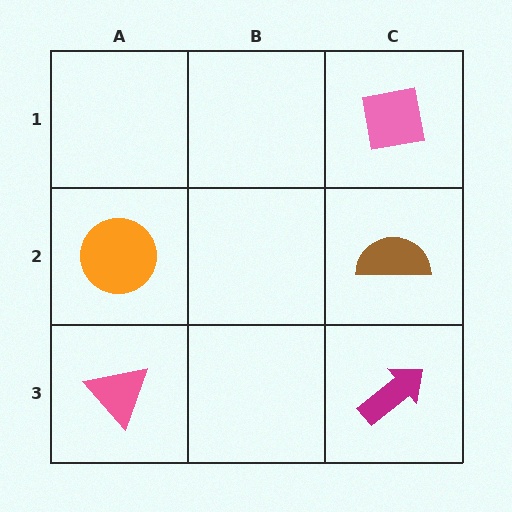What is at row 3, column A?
A pink triangle.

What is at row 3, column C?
A magenta arrow.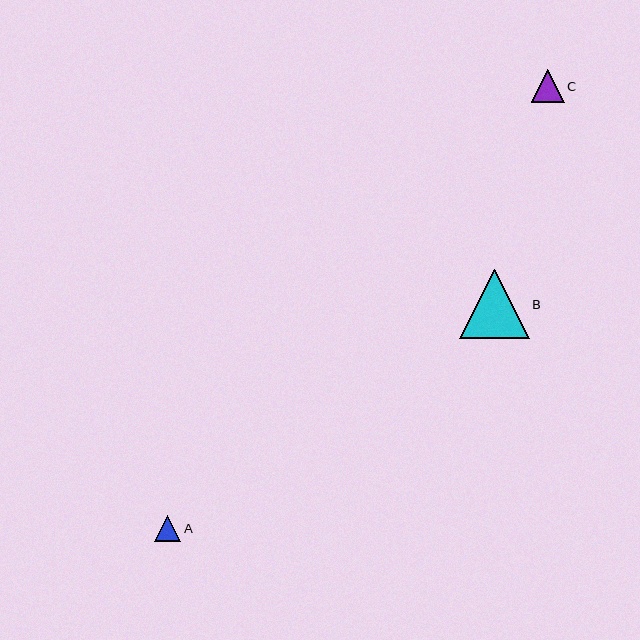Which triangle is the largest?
Triangle B is the largest with a size of approximately 69 pixels.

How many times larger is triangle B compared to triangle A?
Triangle B is approximately 2.6 times the size of triangle A.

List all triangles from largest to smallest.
From largest to smallest: B, C, A.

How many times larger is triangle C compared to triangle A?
Triangle C is approximately 1.2 times the size of triangle A.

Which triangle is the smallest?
Triangle A is the smallest with a size of approximately 26 pixels.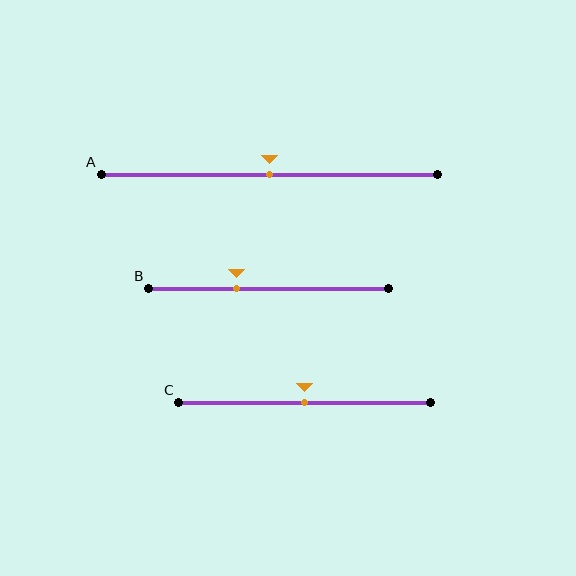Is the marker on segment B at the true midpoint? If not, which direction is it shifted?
No, the marker on segment B is shifted to the left by about 13% of the segment length.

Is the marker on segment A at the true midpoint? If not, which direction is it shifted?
Yes, the marker on segment A is at the true midpoint.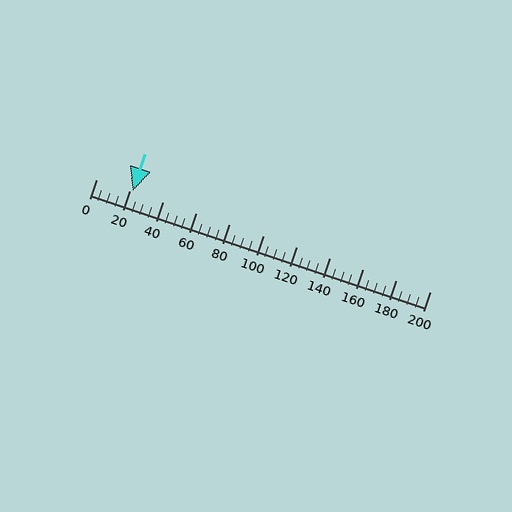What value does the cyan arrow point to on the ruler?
The cyan arrow points to approximately 22.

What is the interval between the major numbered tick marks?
The major tick marks are spaced 20 units apart.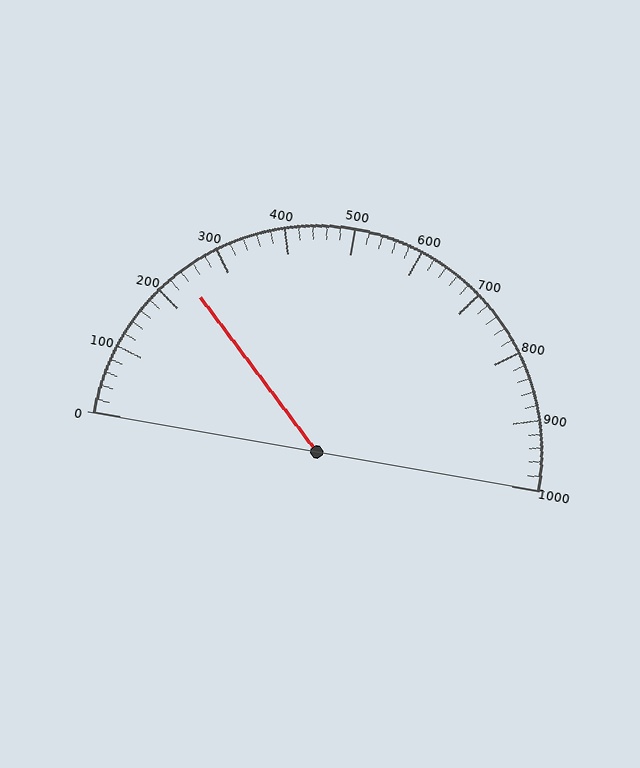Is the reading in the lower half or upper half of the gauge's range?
The reading is in the lower half of the range (0 to 1000).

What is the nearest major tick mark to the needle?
The nearest major tick mark is 200.